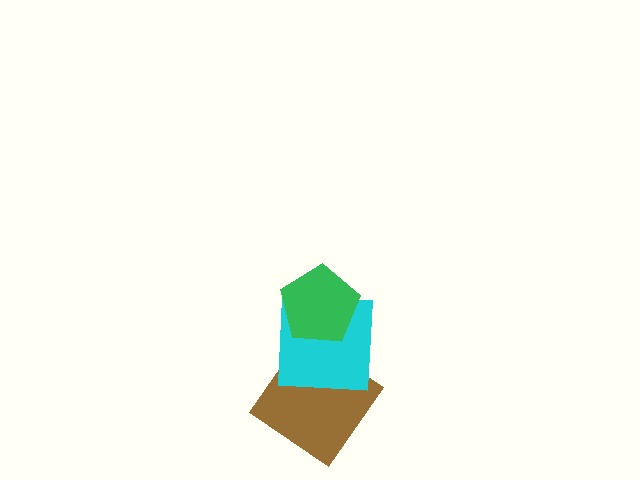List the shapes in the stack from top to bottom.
From top to bottom: the green pentagon, the cyan square, the brown diamond.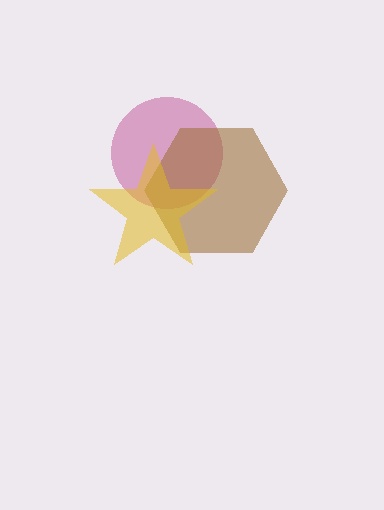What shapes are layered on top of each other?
The layered shapes are: a magenta circle, a brown hexagon, a yellow star.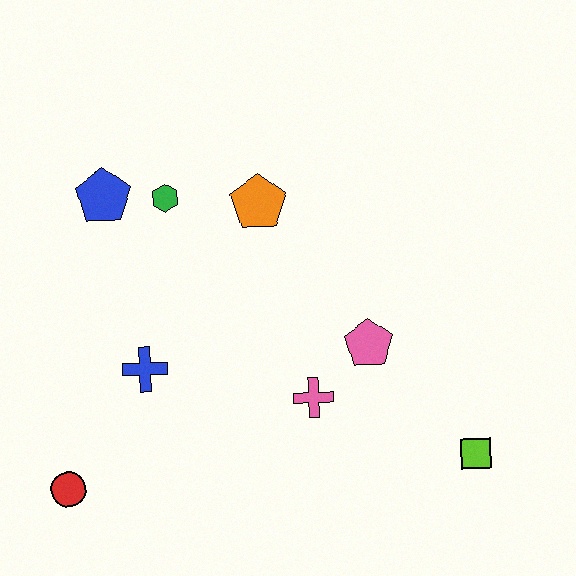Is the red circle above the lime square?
No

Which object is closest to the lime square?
The pink pentagon is closest to the lime square.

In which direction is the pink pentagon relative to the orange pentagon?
The pink pentagon is below the orange pentagon.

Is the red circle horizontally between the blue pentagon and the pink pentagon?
No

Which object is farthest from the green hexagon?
The lime square is farthest from the green hexagon.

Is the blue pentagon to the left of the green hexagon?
Yes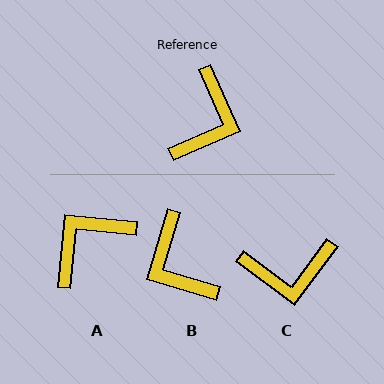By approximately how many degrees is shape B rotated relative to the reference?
Approximately 130 degrees clockwise.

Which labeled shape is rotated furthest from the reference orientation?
A, about 151 degrees away.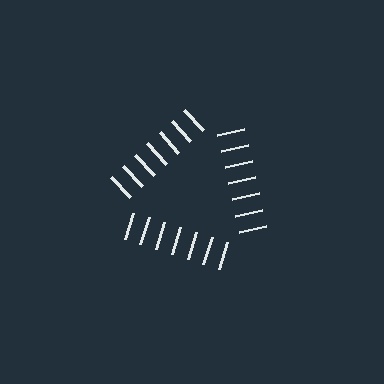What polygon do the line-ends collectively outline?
An illusory triangle — the line segments terminate on its edges but no continuous stroke is drawn.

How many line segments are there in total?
21 — 7 along each of the 3 edges.